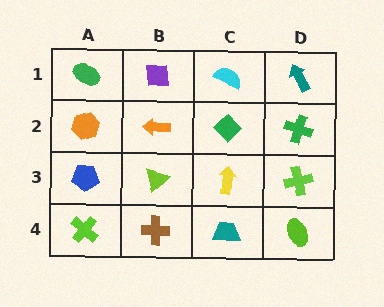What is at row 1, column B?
A purple square.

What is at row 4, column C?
A teal trapezoid.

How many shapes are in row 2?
4 shapes.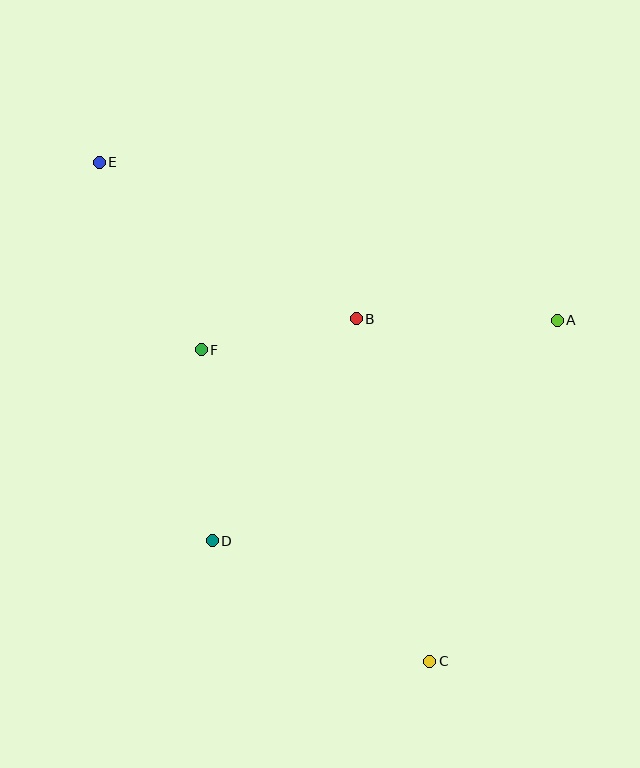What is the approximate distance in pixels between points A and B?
The distance between A and B is approximately 201 pixels.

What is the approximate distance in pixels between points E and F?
The distance between E and F is approximately 213 pixels.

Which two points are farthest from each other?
Points C and E are farthest from each other.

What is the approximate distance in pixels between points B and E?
The distance between B and E is approximately 301 pixels.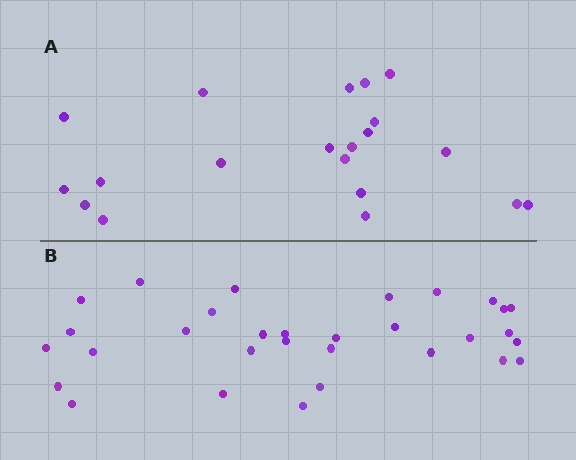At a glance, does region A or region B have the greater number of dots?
Region B (the bottom region) has more dots.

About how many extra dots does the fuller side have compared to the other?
Region B has roughly 12 or so more dots than region A.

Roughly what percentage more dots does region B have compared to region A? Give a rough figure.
About 55% more.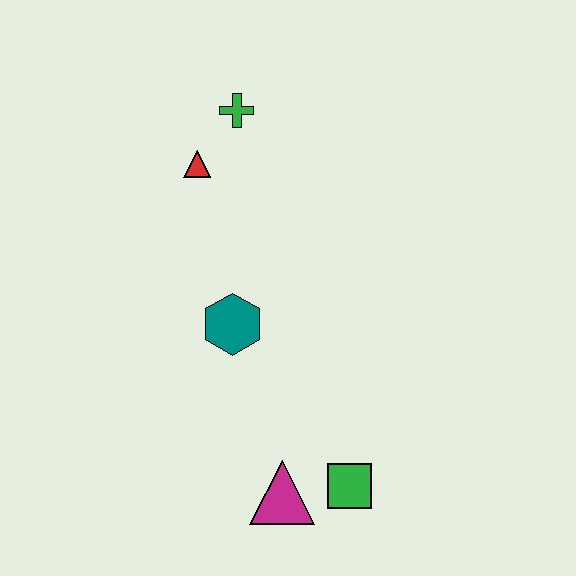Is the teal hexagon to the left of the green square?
Yes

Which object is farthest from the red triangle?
The green square is farthest from the red triangle.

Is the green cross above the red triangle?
Yes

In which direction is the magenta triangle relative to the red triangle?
The magenta triangle is below the red triangle.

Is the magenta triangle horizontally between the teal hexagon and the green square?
Yes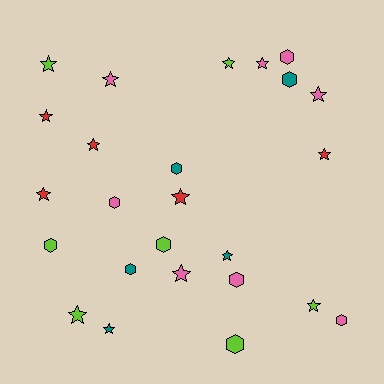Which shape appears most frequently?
Star, with 15 objects.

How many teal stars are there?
There are 2 teal stars.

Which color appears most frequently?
Pink, with 8 objects.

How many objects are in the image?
There are 25 objects.